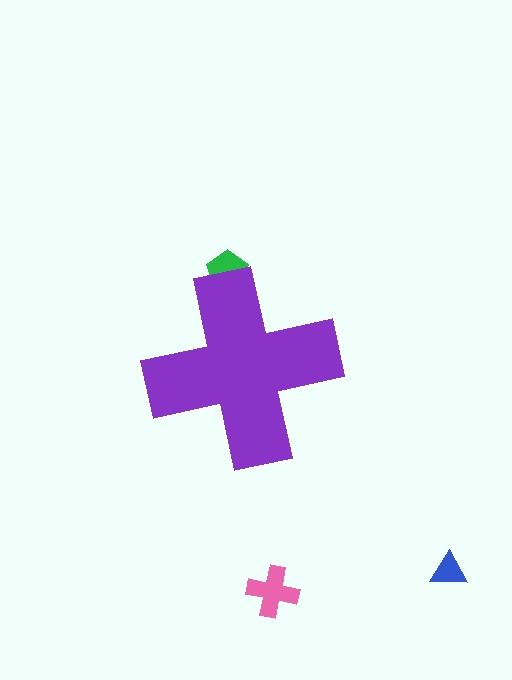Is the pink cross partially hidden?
No, the pink cross is fully visible.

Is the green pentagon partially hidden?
Yes, the green pentagon is partially hidden behind the purple cross.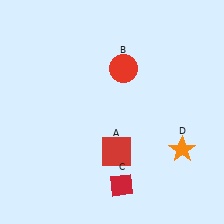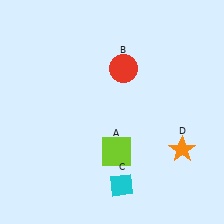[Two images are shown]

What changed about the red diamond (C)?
In Image 1, C is red. In Image 2, it changed to cyan.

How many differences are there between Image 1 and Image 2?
There are 2 differences between the two images.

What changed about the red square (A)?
In Image 1, A is red. In Image 2, it changed to lime.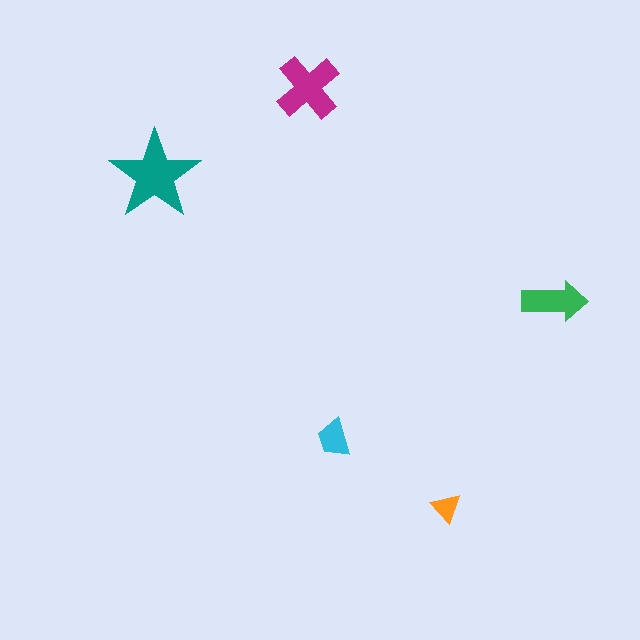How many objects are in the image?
There are 5 objects in the image.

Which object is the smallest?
The orange triangle.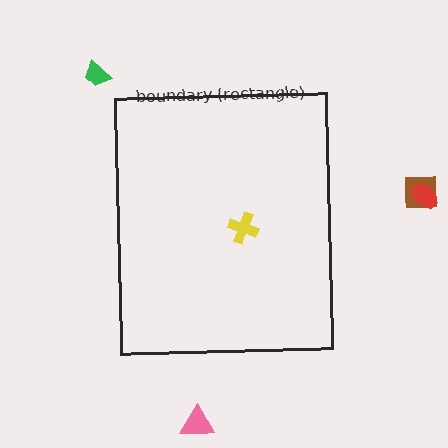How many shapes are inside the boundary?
1 inside, 4 outside.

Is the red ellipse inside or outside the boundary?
Outside.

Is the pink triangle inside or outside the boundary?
Outside.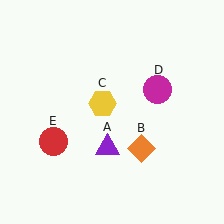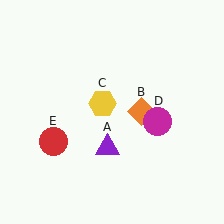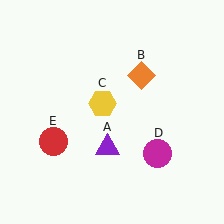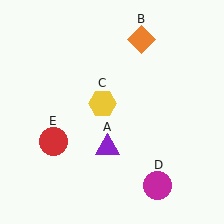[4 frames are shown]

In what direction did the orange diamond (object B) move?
The orange diamond (object B) moved up.